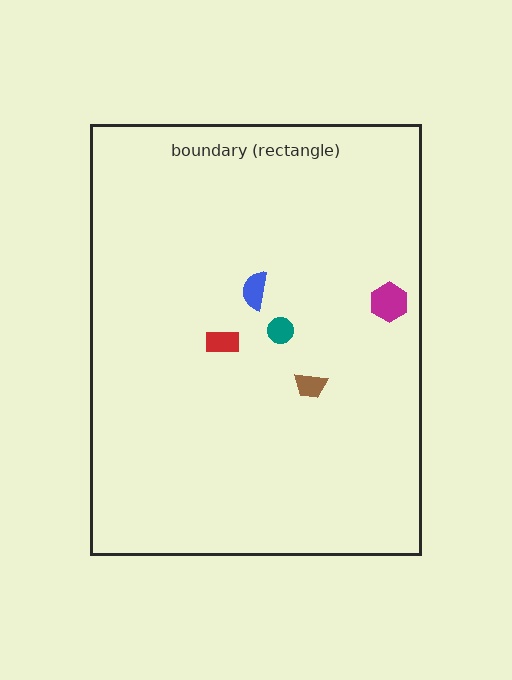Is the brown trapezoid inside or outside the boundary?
Inside.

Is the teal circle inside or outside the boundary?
Inside.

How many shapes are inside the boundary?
5 inside, 0 outside.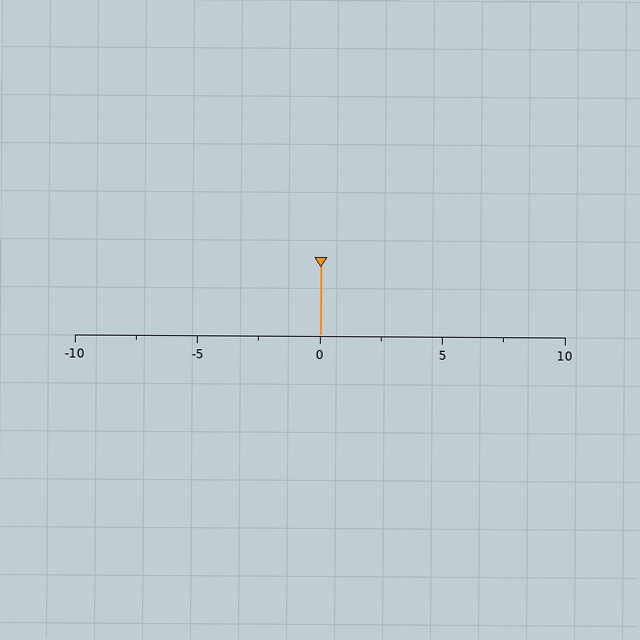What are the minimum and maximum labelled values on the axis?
The axis runs from -10 to 10.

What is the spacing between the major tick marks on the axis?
The major ticks are spaced 5 apart.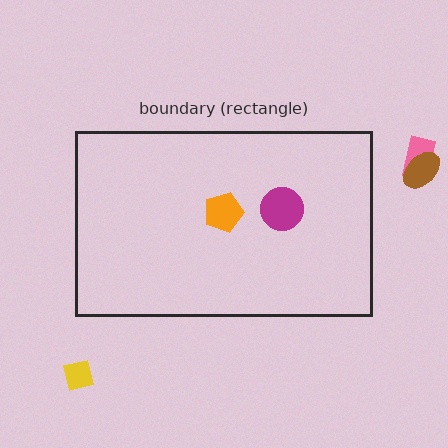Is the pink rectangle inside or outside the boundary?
Outside.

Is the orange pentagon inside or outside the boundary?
Inside.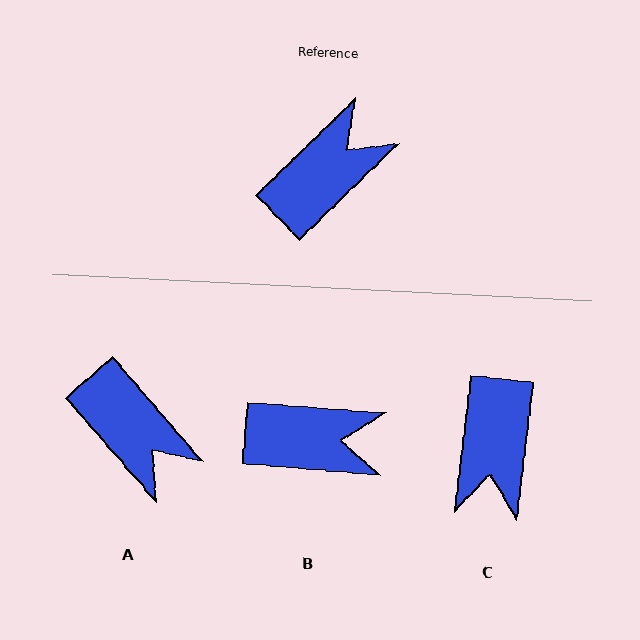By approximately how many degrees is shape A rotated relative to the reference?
Approximately 94 degrees clockwise.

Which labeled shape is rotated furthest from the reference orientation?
C, about 141 degrees away.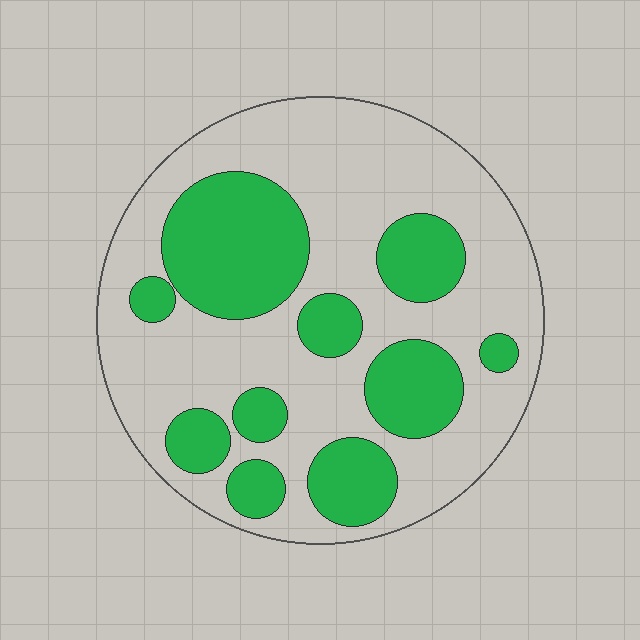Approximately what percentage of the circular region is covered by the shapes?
Approximately 35%.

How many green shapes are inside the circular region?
10.